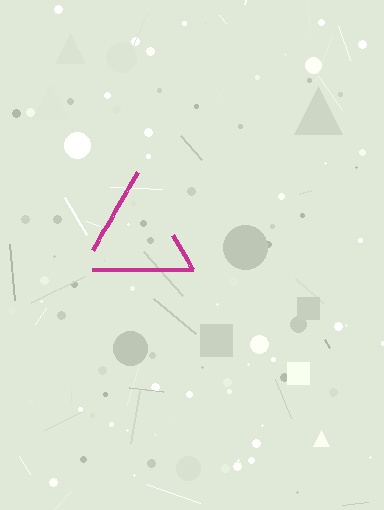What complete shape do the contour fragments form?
The contour fragments form a triangle.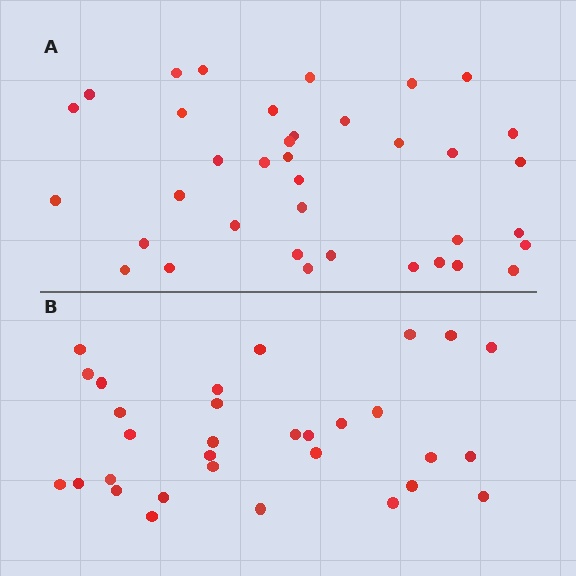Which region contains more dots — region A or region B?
Region A (the top region) has more dots.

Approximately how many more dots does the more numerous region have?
Region A has about 6 more dots than region B.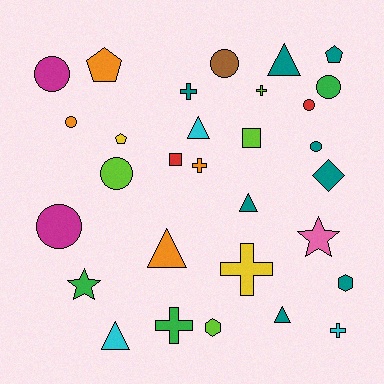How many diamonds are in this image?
There is 1 diamond.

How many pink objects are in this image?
There is 1 pink object.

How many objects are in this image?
There are 30 objects.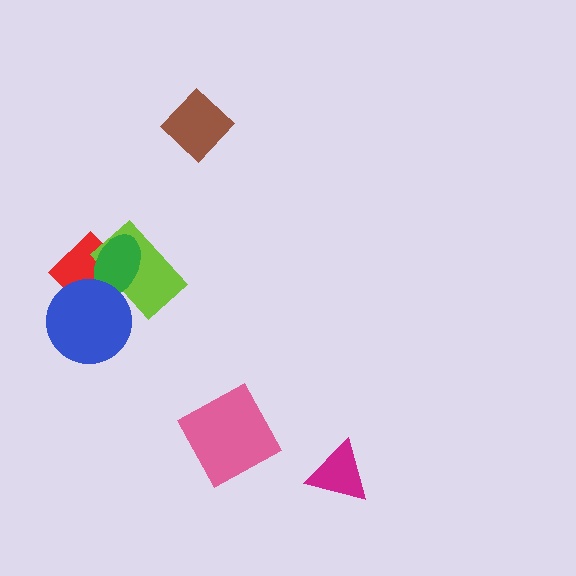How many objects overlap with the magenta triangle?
0 objects overlap with the magenta triangle.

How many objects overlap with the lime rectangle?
3 objects overlap with the lime rectangle.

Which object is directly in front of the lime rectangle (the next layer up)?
The green ellipse is directly in front of the lime rectangle.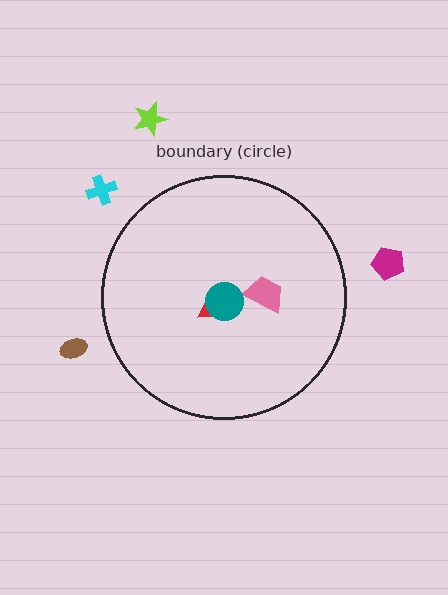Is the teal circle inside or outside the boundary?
Inside.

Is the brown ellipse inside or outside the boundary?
Outside.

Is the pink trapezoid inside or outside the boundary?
Inside.